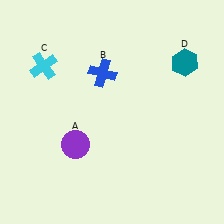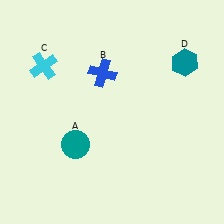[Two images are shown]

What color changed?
The circle (A) changed from purple in Image 1 to teal in Image 2.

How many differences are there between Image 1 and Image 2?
There is 1 difference between the two images.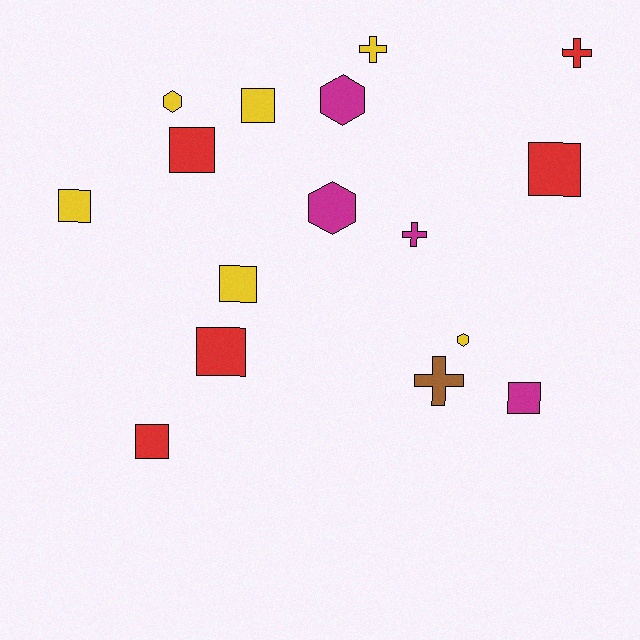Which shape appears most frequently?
Square, with 8 objects.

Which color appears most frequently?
Yellow, with 6 objects.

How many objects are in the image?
There are 16 objects.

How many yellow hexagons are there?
There are 2 yellow hexagons.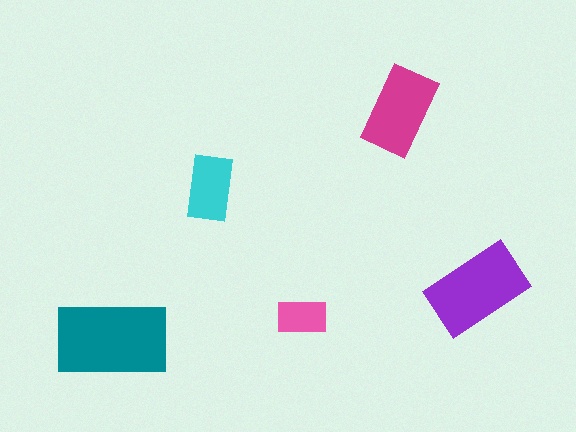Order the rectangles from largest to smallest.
the teal one, the purple one, the magenta one, the cyan one, the pink one.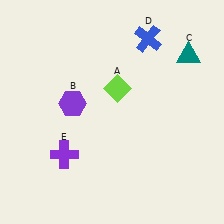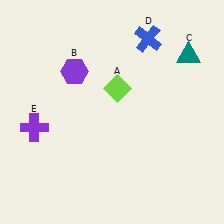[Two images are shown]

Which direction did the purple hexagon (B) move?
The purple hexagon (B) moved up.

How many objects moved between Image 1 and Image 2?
2 objects moved between the two images.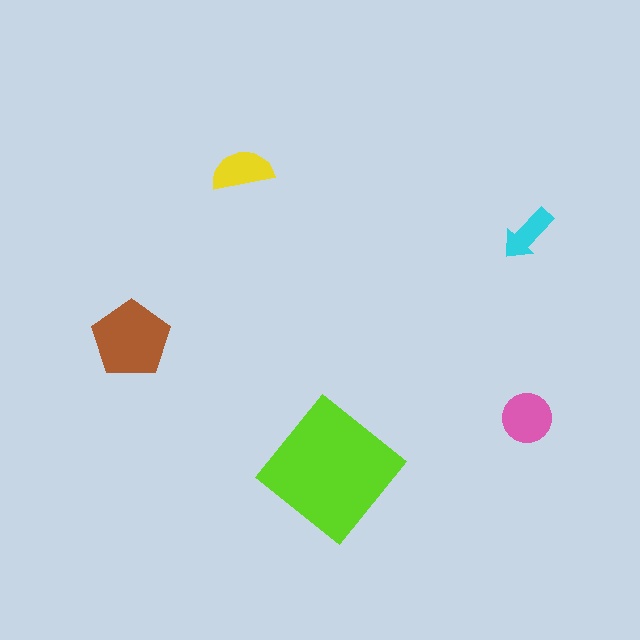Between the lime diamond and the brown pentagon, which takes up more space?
The lime diamond.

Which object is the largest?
The lime diamond.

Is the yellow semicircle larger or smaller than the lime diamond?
Smaller.